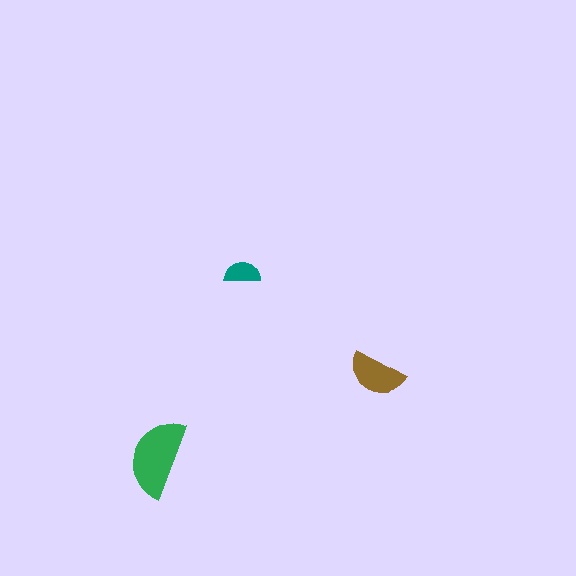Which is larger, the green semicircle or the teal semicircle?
The green one.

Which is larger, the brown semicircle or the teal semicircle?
The brown one.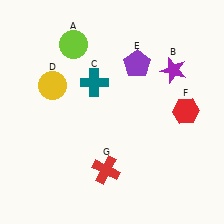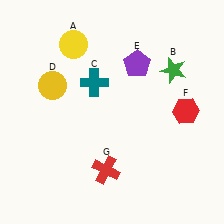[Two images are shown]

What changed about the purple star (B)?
In Image 1, B is purple. In Image 2, it changed to green.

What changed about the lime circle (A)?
In Image 1, A is lime. In Image 2, it changed to yellow.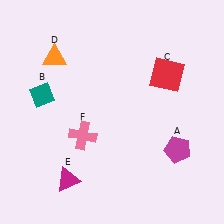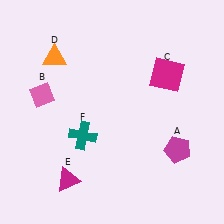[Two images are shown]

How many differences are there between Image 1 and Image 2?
There are 3 differences between the two images.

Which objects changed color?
B changed from teal to pink. C changed from red to magenta. F changed from pink to teal.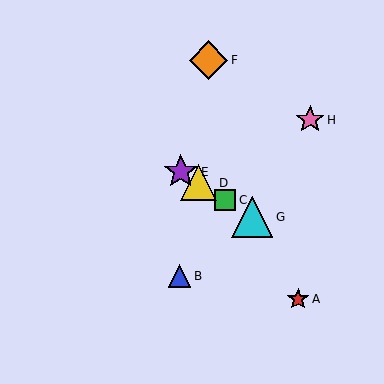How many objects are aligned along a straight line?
4 objects (C, D, E, G) are aligned along a straight line.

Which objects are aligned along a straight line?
Objects C, D, E, G are aligned along a straight line.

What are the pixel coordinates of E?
Object E is at (181, 172).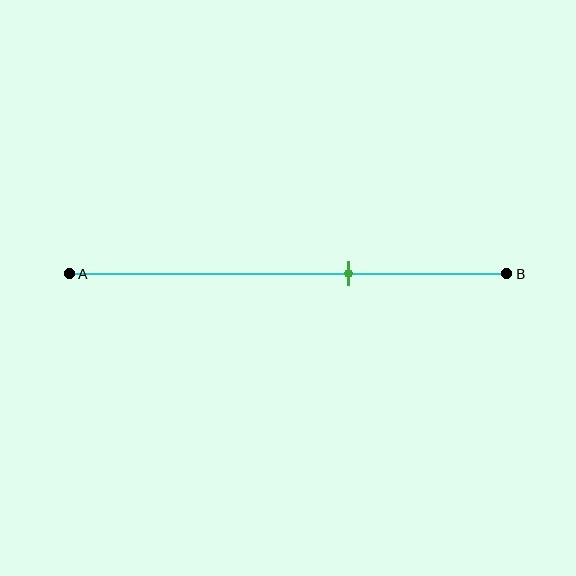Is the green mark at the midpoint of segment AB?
No, the mark is at about 65% from A, not at the 50% midpoint.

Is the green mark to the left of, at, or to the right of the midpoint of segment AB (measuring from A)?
The green mark is to the right of the midpoint of segment AB.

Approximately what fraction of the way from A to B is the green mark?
The green mark is approximately 65% of the way from A to B.